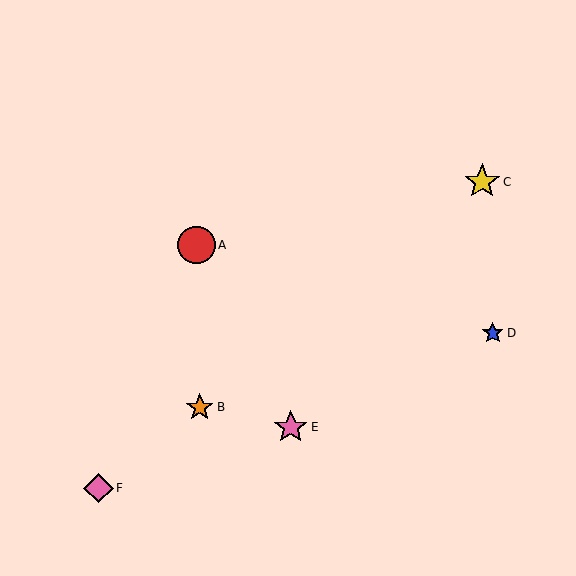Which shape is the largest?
The red circle (labeled A) is the largest.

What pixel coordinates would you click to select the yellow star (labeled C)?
Click at (482, 182) to select the yellow star C.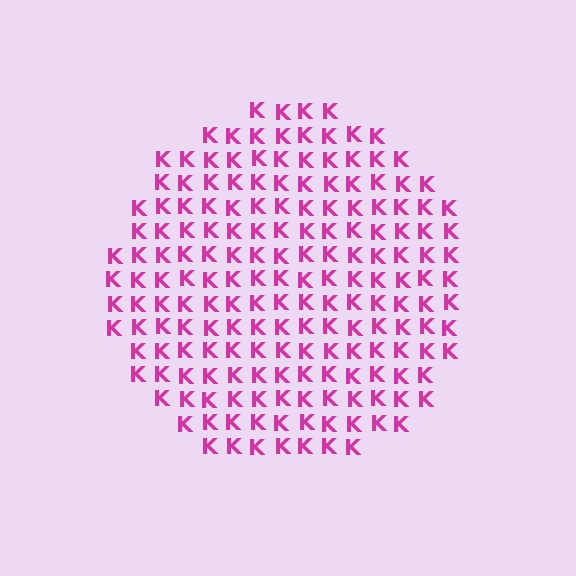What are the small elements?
The small elements are letter K's.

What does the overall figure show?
The overall figure shows a circle.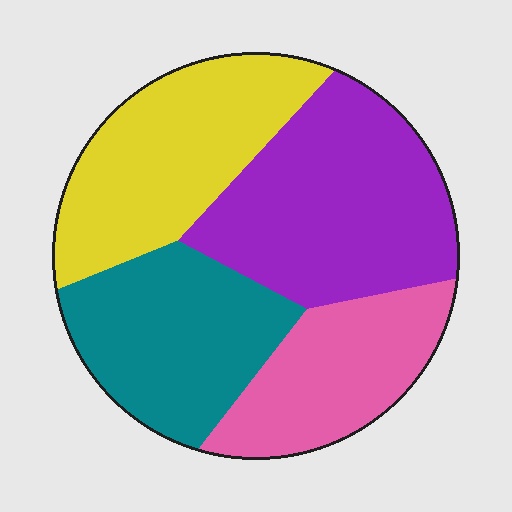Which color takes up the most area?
Purple, at roughly 30%.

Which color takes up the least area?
Pink, at roughly 20%.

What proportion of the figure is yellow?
Yellow takes up about one quarter (1/4) of the figure.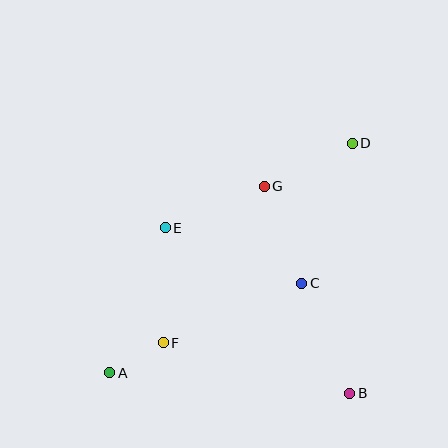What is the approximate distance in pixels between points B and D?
The distance between B and D is approximately 250 pixels.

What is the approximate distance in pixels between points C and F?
The distance between C and F is approximately 151 pixels.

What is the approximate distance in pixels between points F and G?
The distance between F and G is approximately 186 pixels.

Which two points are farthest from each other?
Points A and D are farthest from each other.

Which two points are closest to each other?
Points A and F are closest to each other.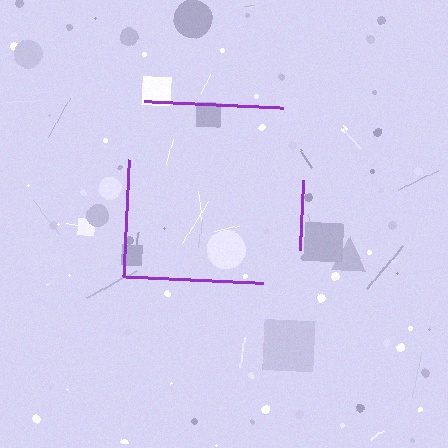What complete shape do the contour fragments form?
The contour fragments form a square.